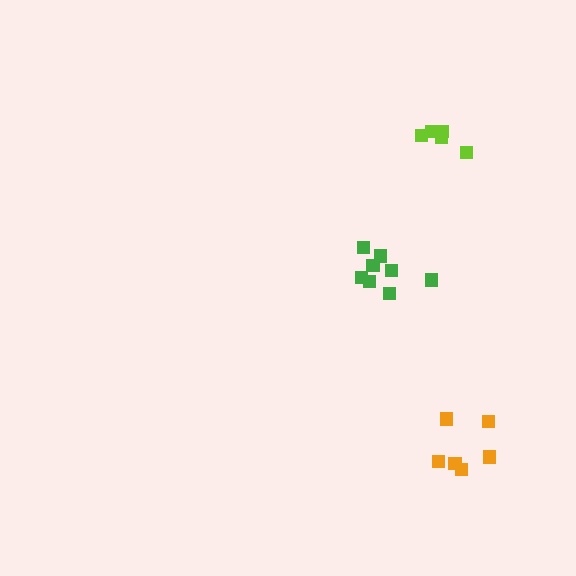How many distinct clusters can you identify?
There are 3 distinct clusters.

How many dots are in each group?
Group 1: 8 dots, Group 2: 5 dots, Group 3: 6 dots (19 total).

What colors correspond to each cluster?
The clusters are colored: green, lime, orange.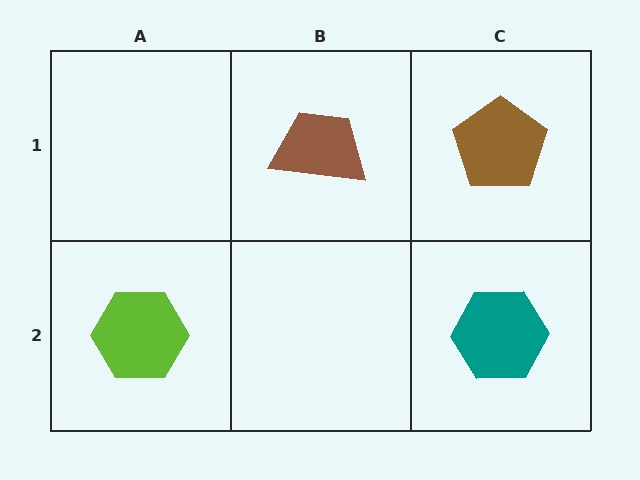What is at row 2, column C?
A teal hexagon.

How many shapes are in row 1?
2 shapes.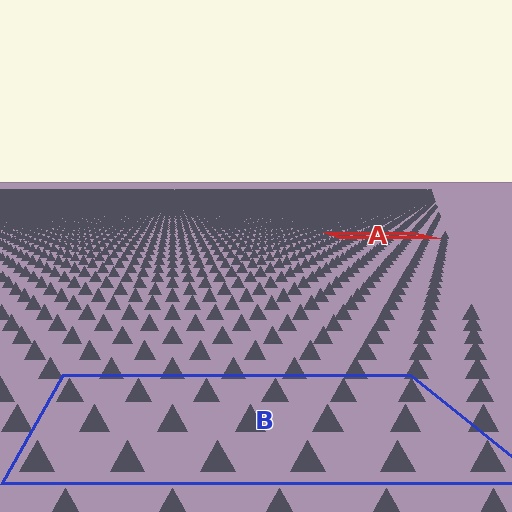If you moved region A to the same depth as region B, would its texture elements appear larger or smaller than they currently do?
They would appear larger. At a closer depth, the same texture elements are projected at a bigger on-screen size.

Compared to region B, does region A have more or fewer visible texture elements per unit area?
Region A has more texture elements per unit area — they are packed more densely because it is farther away.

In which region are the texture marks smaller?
The texture marks are smaller in region A, because it is farther away.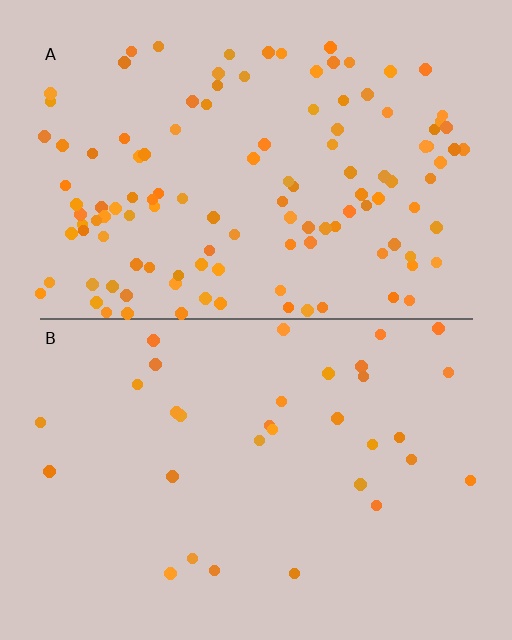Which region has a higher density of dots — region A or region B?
A (the top).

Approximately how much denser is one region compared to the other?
Approximately 3.7× — region A over region B.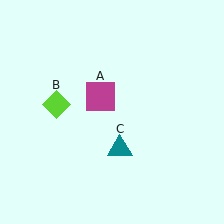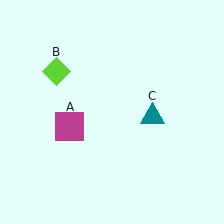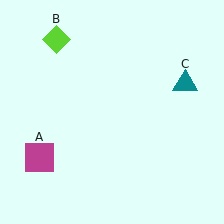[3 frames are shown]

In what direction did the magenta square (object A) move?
The magenta square (object A) moved down and to the left.